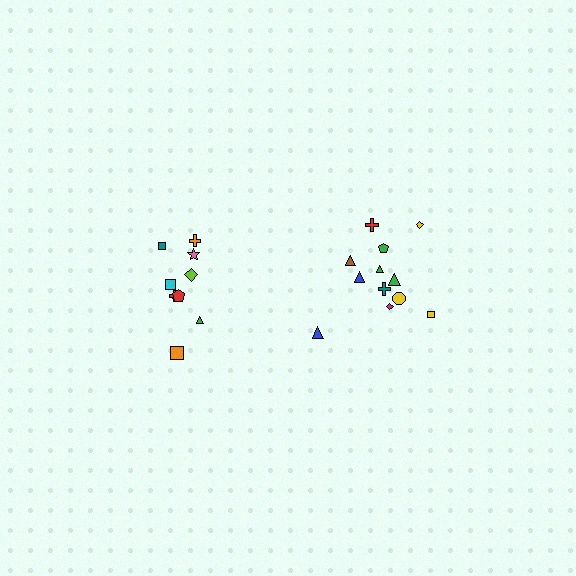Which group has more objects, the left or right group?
The right group.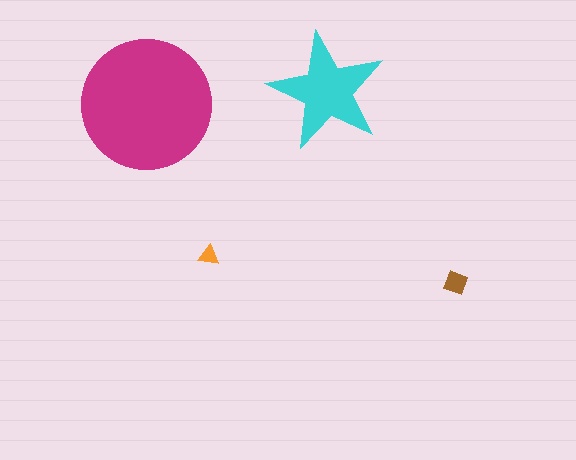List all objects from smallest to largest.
The orange triangle, the brown diamond, the cyan star, the magenta circle.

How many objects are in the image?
There are 4 objects in the image.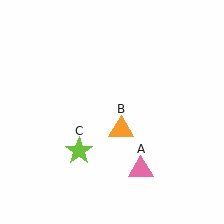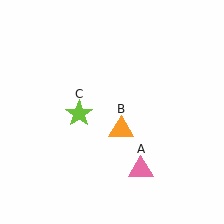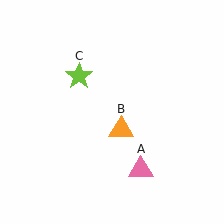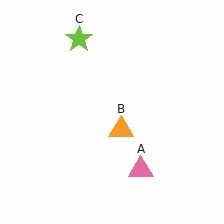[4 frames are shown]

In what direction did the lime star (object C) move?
The lime star (object C) moved up.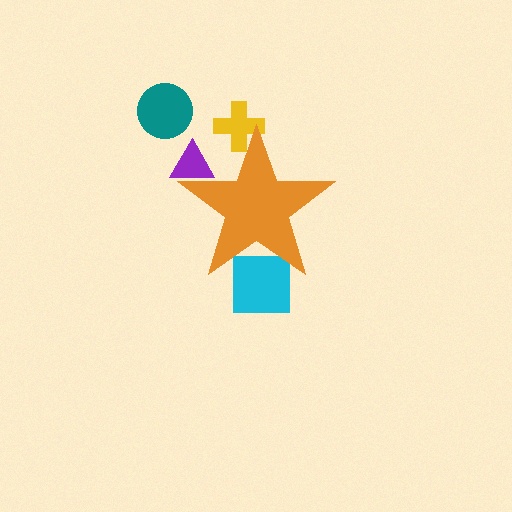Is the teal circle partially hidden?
No, the teal circle is fully visible.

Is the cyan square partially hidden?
Yes, the cyan square is partially hidden behind the orange star.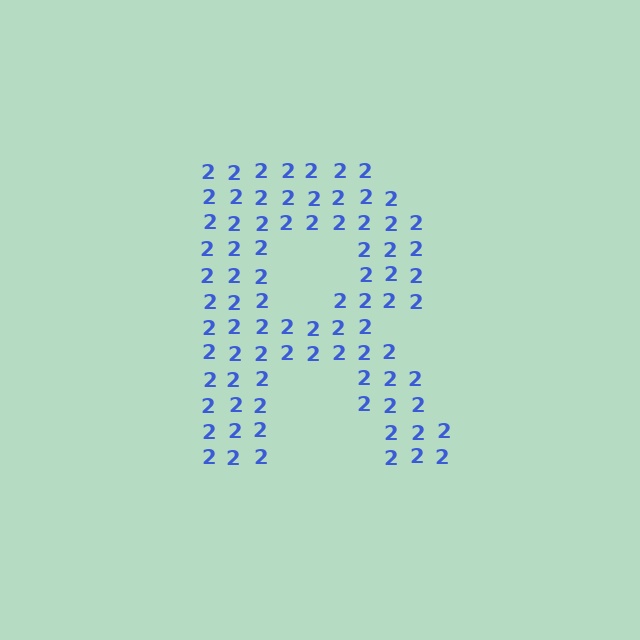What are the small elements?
The small elements are digit 2's.